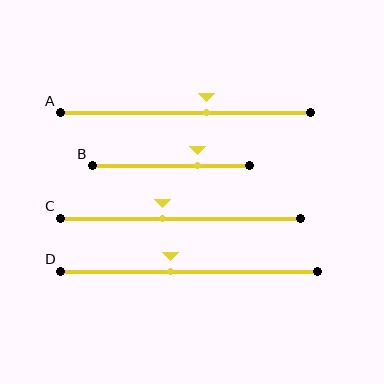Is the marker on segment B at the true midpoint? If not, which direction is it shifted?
No, the marker on segment B is shifted to the right by about 17% of the segment length.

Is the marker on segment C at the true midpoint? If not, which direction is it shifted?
No, the marker on segment C is shifted to the left by about 7% of the segment length.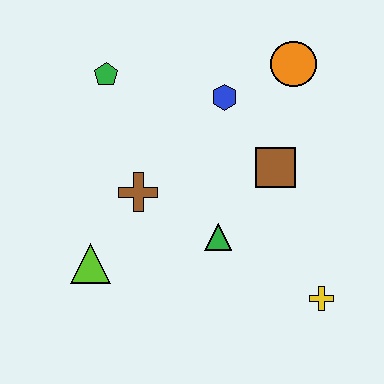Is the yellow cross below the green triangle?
Yes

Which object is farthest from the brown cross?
The yellow cross is farthest from the brown cross.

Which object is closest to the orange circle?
The blue hexagon is closest to the orange circle.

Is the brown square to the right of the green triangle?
Yes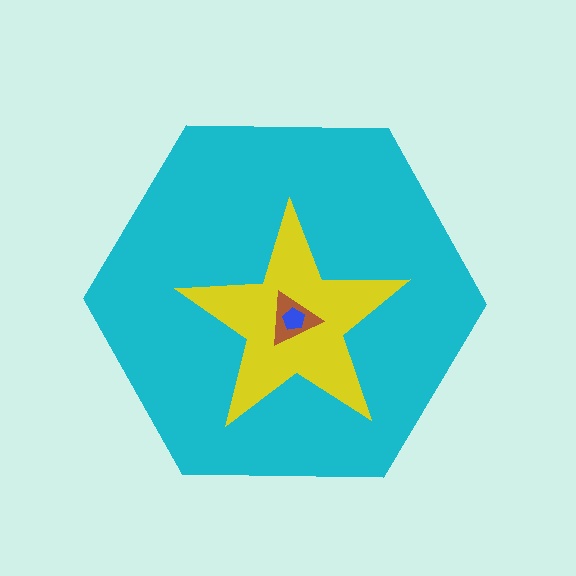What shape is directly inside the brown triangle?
The blue pentagon.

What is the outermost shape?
The cyan hexagon.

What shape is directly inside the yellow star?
The brown triangle.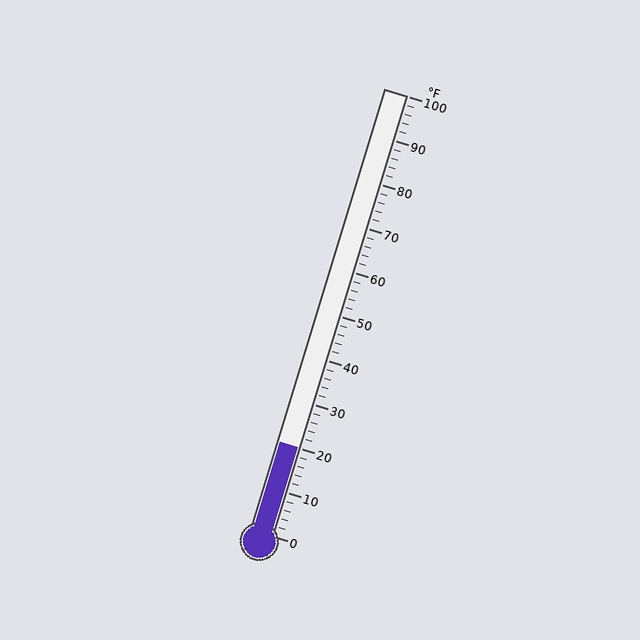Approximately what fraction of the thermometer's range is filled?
The thermometer is filled to approximately 20% of its range.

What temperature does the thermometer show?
The thermometer shows approximately 20°F.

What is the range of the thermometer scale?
The thermometer scale ranges from 0°F to 100°F.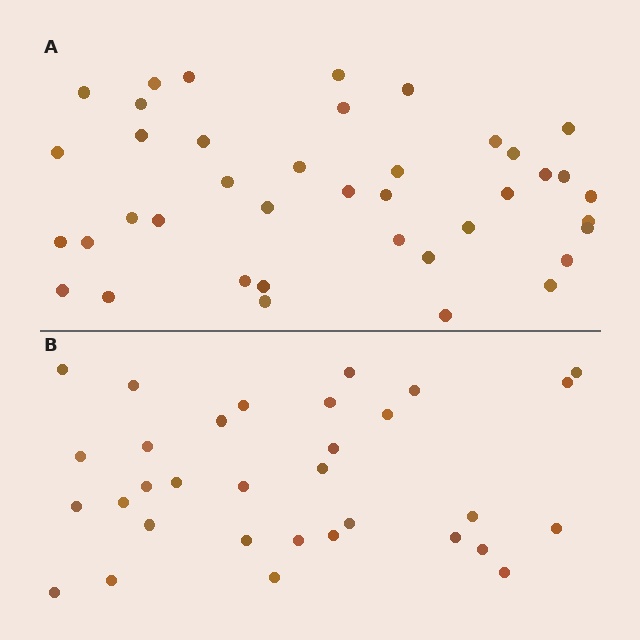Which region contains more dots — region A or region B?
Region A (the top region) has more dots.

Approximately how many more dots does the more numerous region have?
Region A has roughly 8 or so more dots than region B.